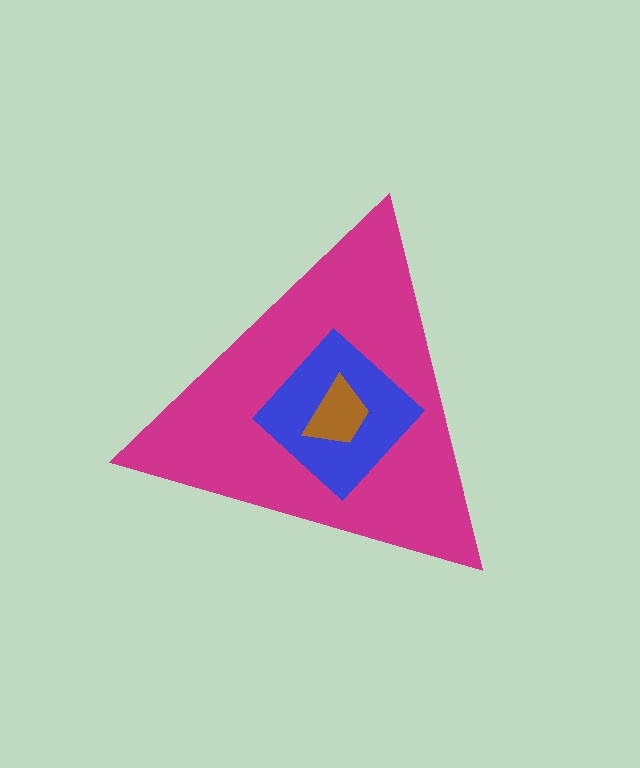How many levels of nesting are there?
3.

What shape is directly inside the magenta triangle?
The blue diamond.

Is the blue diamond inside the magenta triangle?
Yes.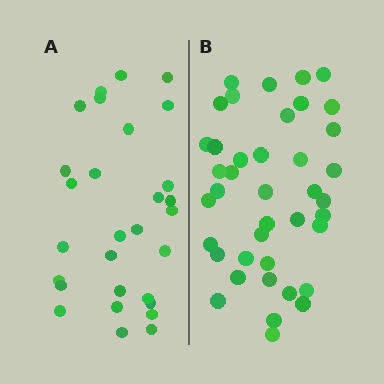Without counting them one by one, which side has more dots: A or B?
Region B (the right region) has more dots.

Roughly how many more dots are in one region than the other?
Region B has roughly 12 or so more dots than region A.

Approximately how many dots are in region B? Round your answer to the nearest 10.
About 40 dots.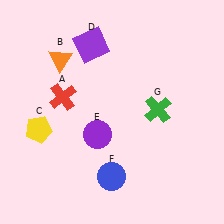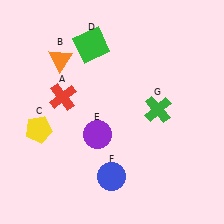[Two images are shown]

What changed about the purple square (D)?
In Image 1, D is purple. In Image 2, it changed to green.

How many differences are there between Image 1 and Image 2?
There is 1 difference between the two images.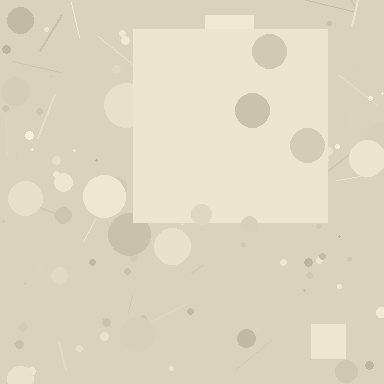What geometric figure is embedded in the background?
A square is embedded in the background.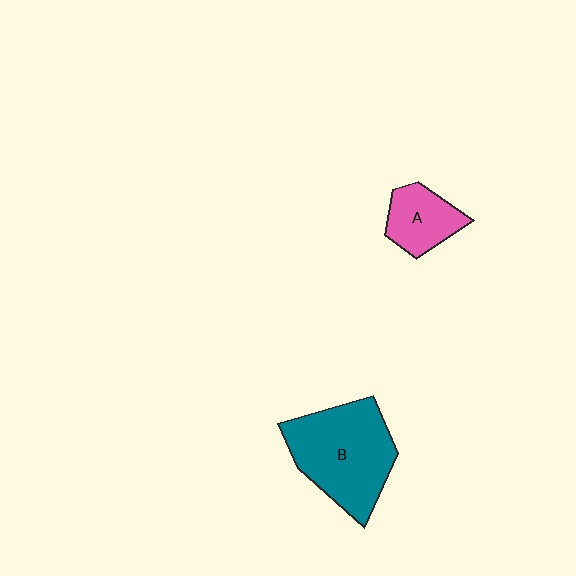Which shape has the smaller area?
Shape A (pink).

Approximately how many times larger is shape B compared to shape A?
Approximately 2.2 times.